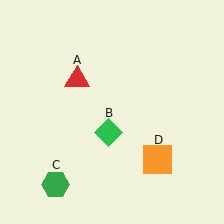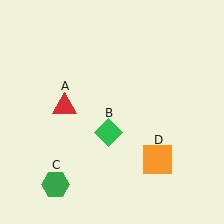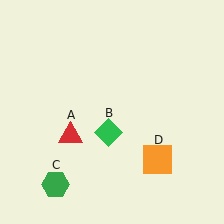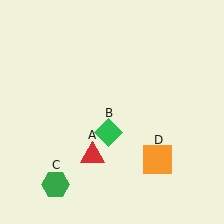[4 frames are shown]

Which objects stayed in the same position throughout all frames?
Green diamond (object B) and green hexagon (object C) and orange square (object D) remained stationary.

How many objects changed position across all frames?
1 object changed position: red triangle (object A).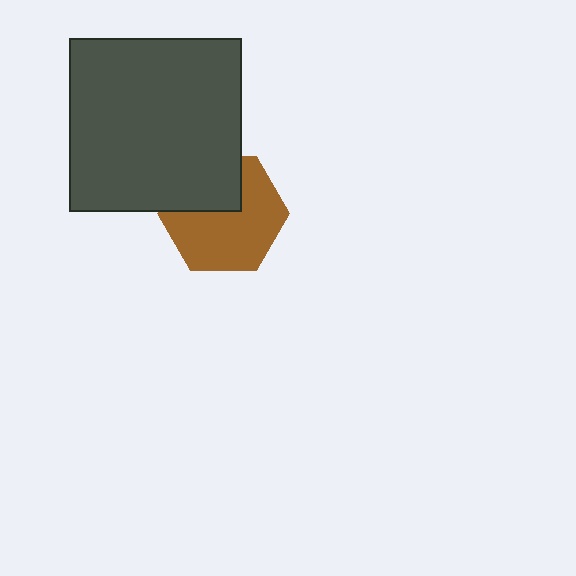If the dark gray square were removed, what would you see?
You would see the complete brown hexagon.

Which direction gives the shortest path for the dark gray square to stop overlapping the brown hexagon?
Moving up gives the shortest separation.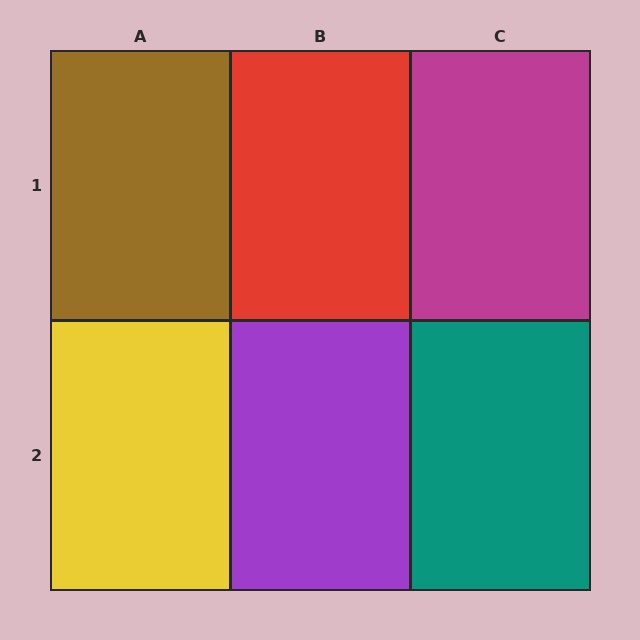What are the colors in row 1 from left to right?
Brown, red, magenta.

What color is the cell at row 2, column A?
Yellow.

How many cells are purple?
1 cell is purple.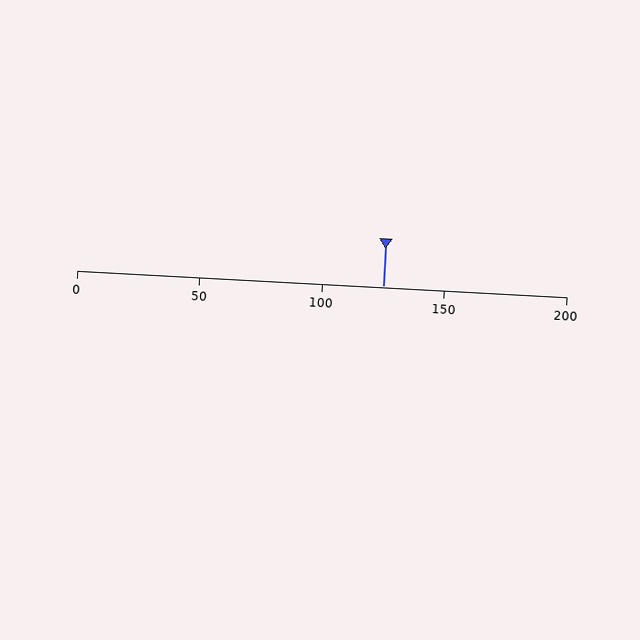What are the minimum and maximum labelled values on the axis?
The axis runs from 0 to 200.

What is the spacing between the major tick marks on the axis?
The major ticks are spaced 50 apart.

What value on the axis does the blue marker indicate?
The marker indicates approximately 125.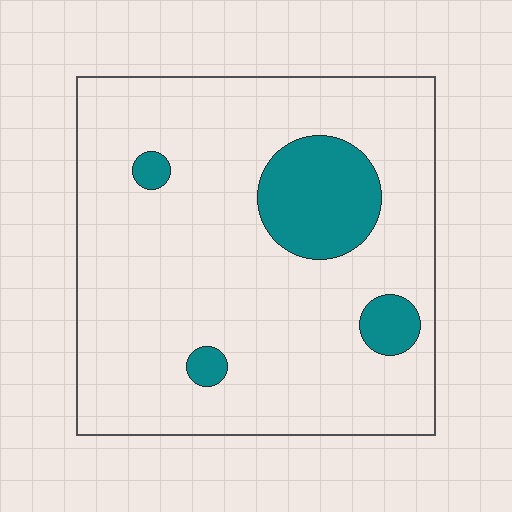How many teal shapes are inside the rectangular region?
4.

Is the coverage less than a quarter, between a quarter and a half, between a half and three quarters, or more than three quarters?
Less than a quarter.